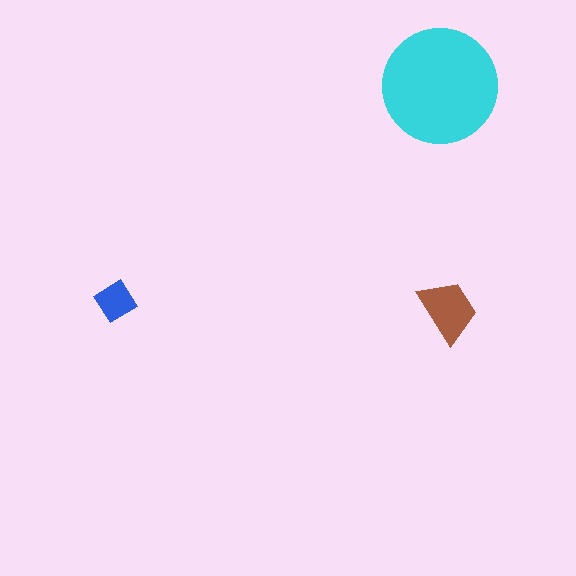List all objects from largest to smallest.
The cyan circle, the brown trapezoid, the blue diamond.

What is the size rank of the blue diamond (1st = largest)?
3rd.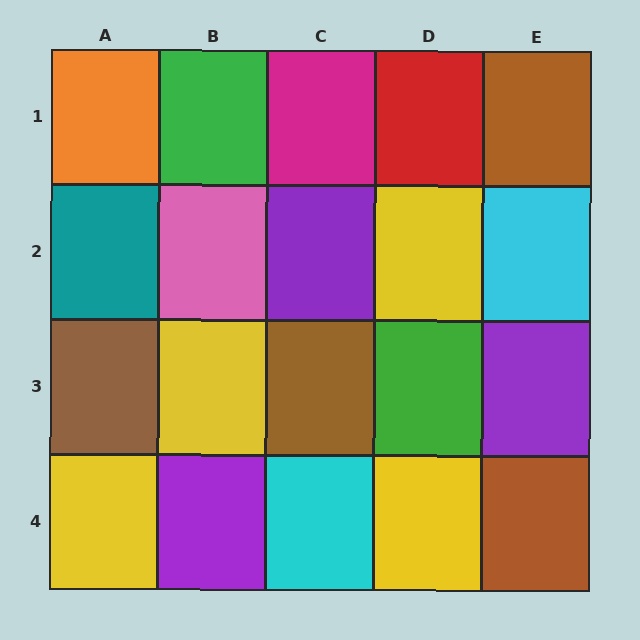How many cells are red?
1 cell is red.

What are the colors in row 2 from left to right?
Teal, pink, purple, yellow, cyan.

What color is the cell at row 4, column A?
Yellow.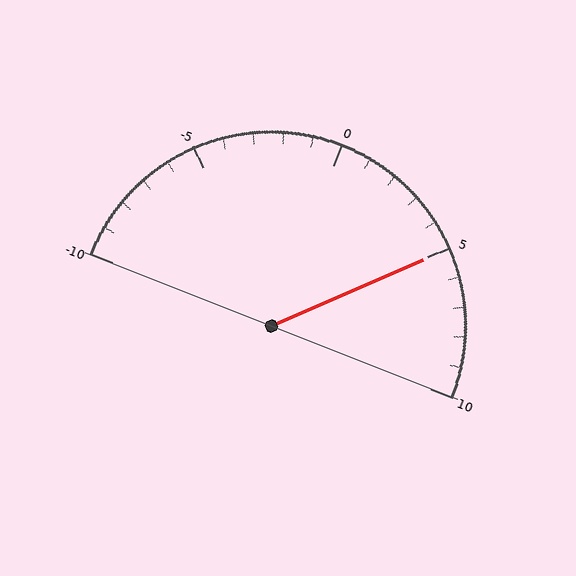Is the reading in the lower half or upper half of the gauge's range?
The reading is in the upper half of the range (-10 to 10).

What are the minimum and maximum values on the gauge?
The gauge ranges from -10 to 10.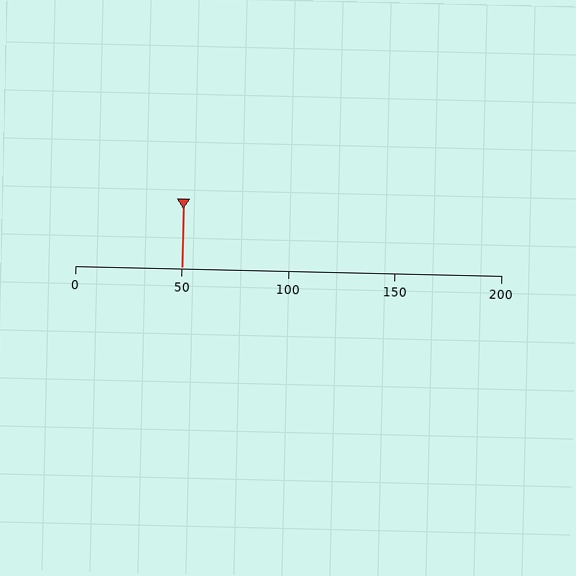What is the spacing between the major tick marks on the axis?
The major ticks are spaced 50 apart.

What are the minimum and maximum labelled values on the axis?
The axis runs from 0 to 200.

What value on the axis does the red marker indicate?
The marker indicates approximately 50.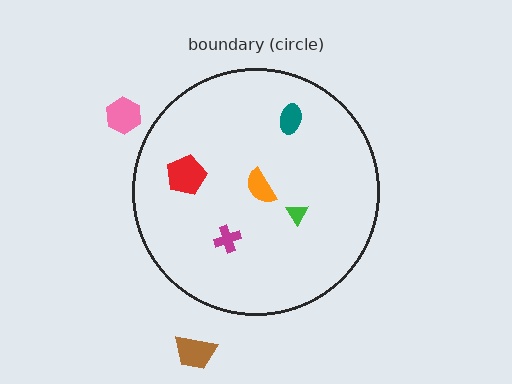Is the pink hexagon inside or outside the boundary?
Outside.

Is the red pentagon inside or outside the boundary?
Inside.